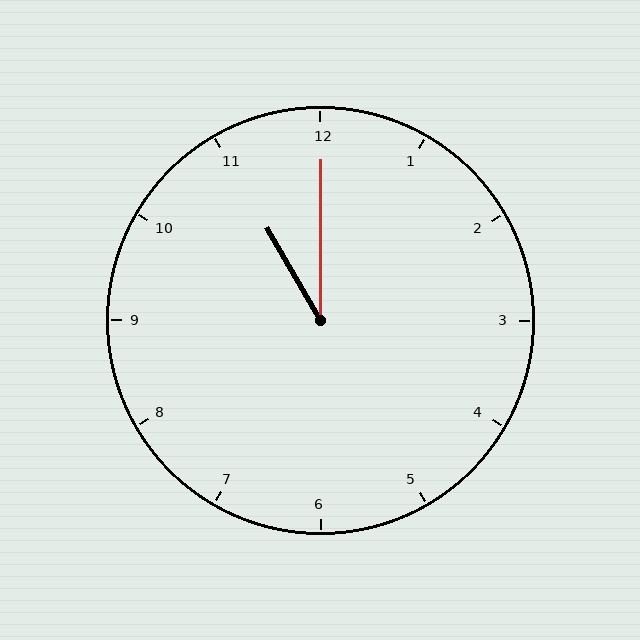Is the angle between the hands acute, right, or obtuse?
It is acute.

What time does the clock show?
11:00.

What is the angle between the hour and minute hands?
Approximately 30 degrees.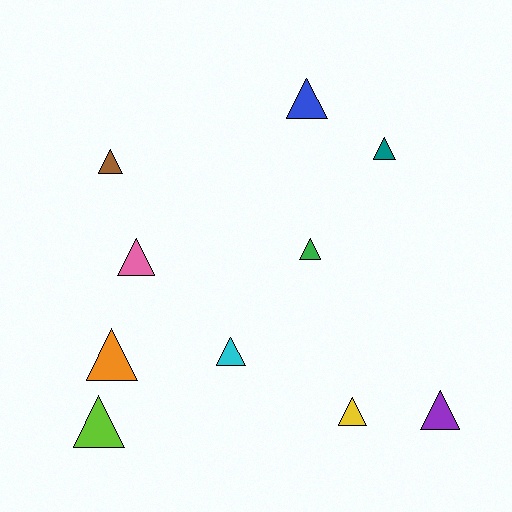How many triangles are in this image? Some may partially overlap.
There are 10 triangles.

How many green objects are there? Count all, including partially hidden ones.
There is 1 green object.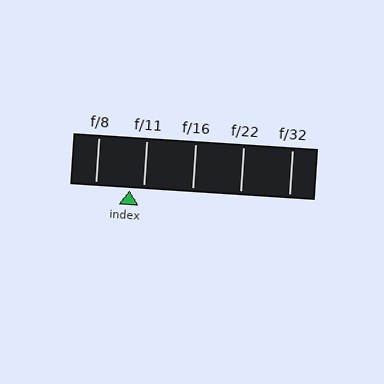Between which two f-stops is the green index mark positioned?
The index mark is between f/8 and f/11.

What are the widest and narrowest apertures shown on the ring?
The widest aperture shown is f/8 and the narrowest is f/32.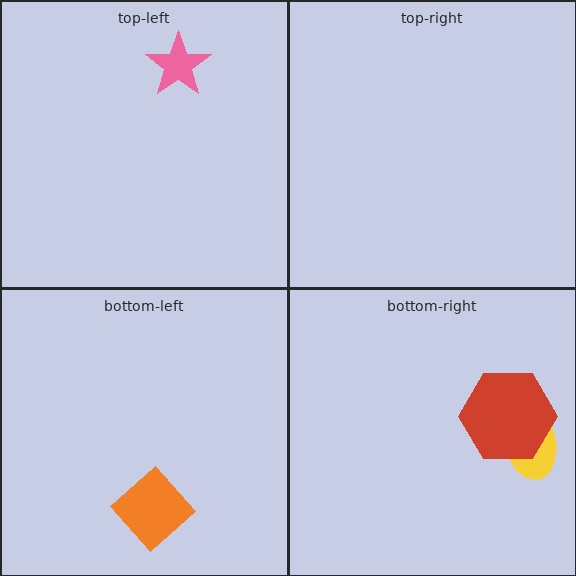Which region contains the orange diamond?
The bottom-left region.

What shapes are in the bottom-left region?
The orange diamond.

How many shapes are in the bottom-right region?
2.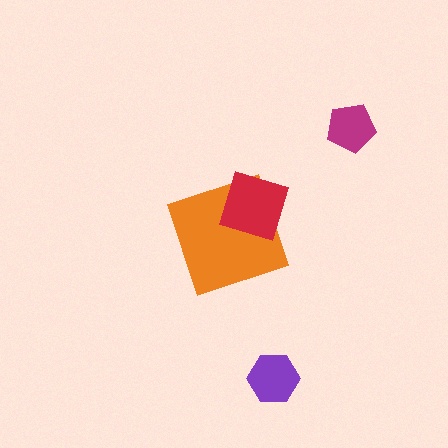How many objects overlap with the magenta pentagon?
0 objects overlap with the magenta pentagon.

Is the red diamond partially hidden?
No, no other shape covers it.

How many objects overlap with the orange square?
1 object overlaps with the orange square.